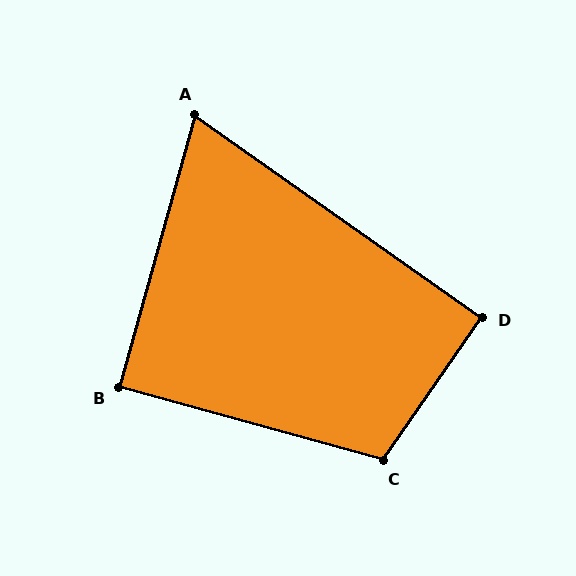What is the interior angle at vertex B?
Approximately 90 degrees (approximately right).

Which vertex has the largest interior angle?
C, at approximately 109 degrees.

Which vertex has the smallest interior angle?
A, at approximately 71 degrees.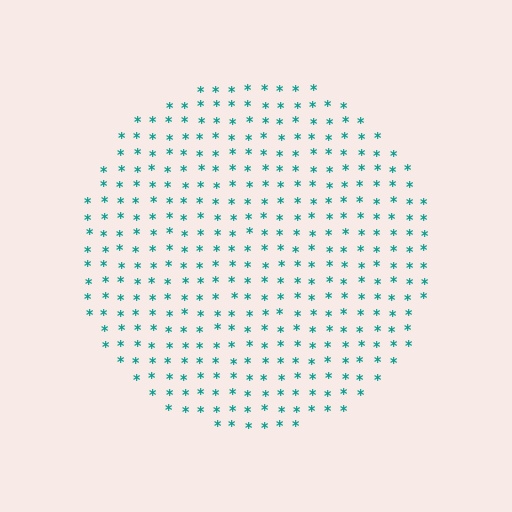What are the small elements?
The small elements are asterisks.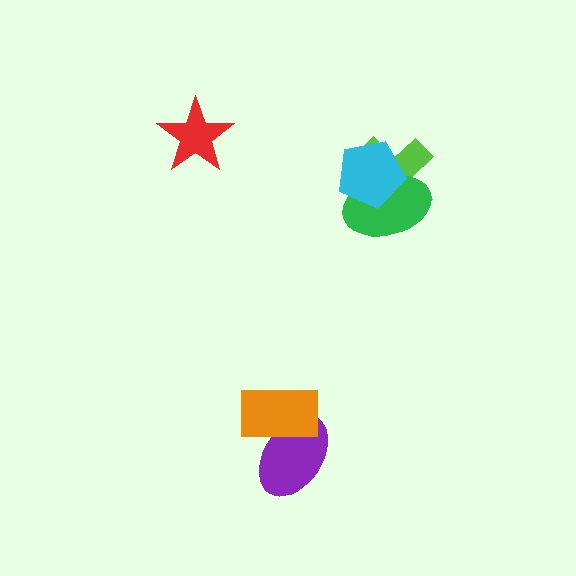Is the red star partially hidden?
No, no other shape covers it.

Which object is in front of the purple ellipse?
The orange rectangle is in front of the purple ellipse.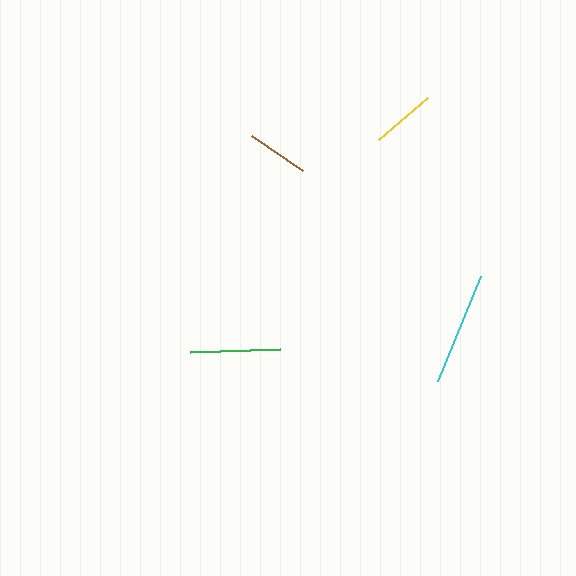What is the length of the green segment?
The green segment is approximately 91 pixels long.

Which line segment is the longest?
The cyan line is the longest at approximately 113 pixels.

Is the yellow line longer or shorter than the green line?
The green line is longer than the yellow line.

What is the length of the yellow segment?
The yellow segment is approximately 65 pixels long.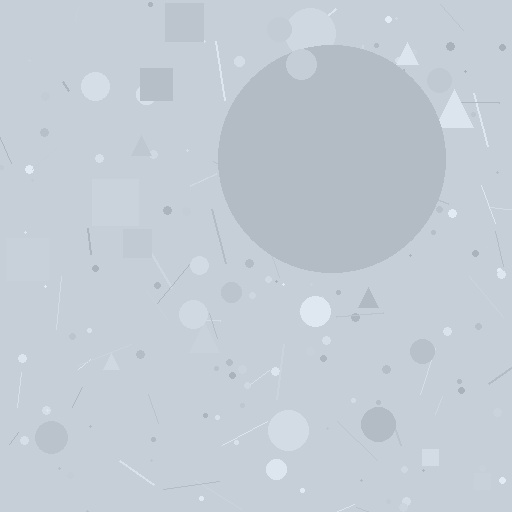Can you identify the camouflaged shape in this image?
The camouflaged shape is a circle.